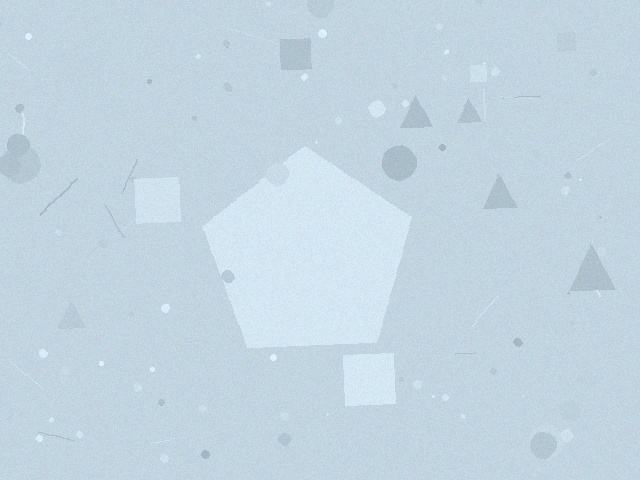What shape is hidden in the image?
A pentagon is hidden in the image.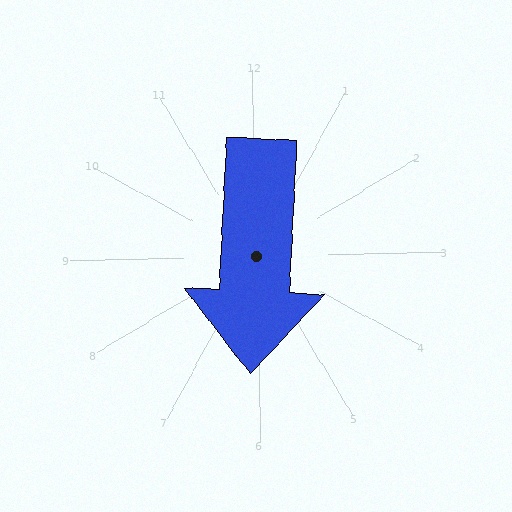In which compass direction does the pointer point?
South.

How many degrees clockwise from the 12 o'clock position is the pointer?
Approximately 184 degrees.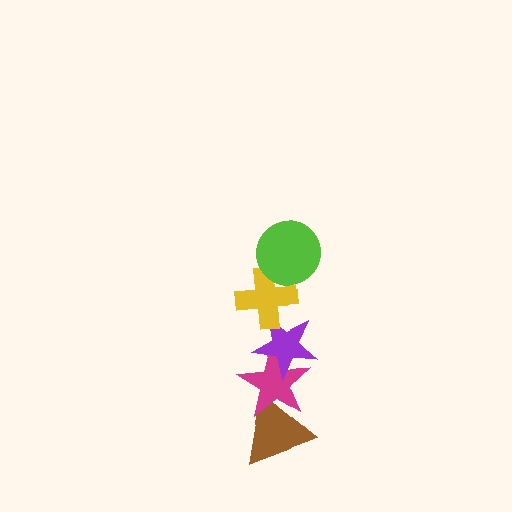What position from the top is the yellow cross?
The yellow cross is 2nd from the top.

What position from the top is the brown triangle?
The brown triangle is 5th from the top.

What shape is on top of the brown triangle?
The magenta star is on top of the brown triangle.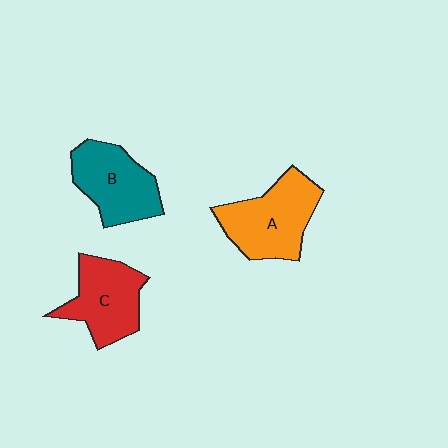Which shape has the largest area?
Shape A (orange).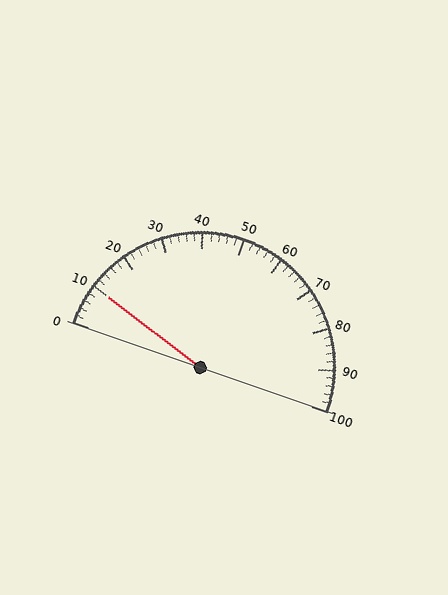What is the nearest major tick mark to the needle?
The nearest major tick mark is 10.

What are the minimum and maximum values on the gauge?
The gauge ranges from 0 to 100.